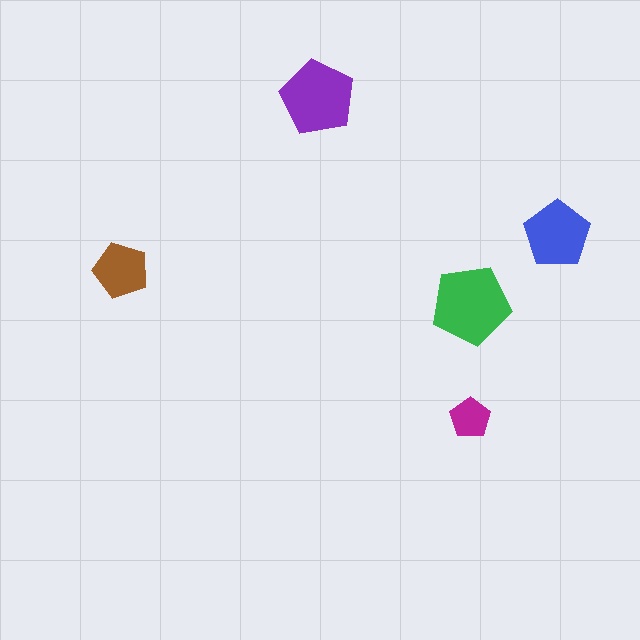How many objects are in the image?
There are 5 objects in the image.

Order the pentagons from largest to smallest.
the green one, the purple one, the blue one, the brown one, the magenta one.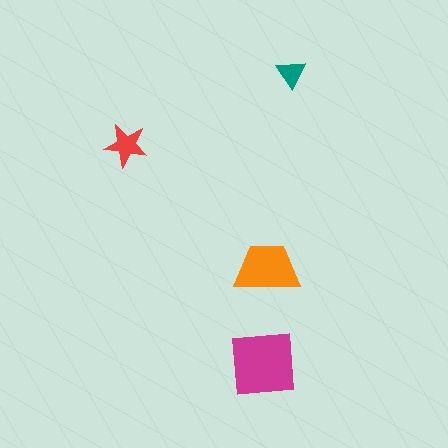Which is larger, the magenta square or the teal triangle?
The magenta square.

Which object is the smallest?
The teal triangle.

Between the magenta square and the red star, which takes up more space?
The magenta square.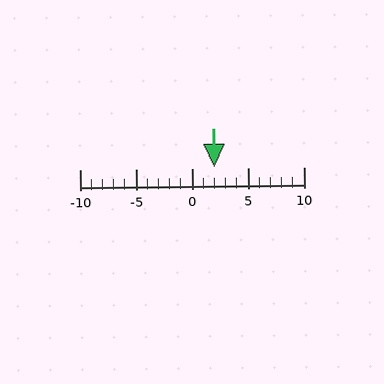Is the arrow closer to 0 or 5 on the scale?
The arrow is closer to 0.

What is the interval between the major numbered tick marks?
The major tick marks are spaced 5 units apart.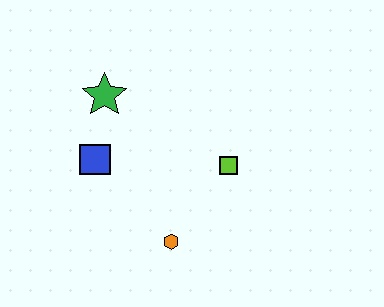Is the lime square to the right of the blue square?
Yes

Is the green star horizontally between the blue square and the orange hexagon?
Yes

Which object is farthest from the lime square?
The green star is farthest from the lime square.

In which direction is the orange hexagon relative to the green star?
The orange hexagon is below the green star.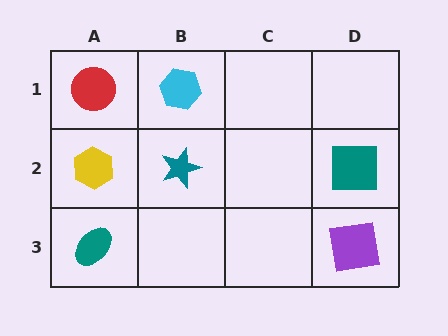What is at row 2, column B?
A teal star.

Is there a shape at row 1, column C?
No, that cell is empty.